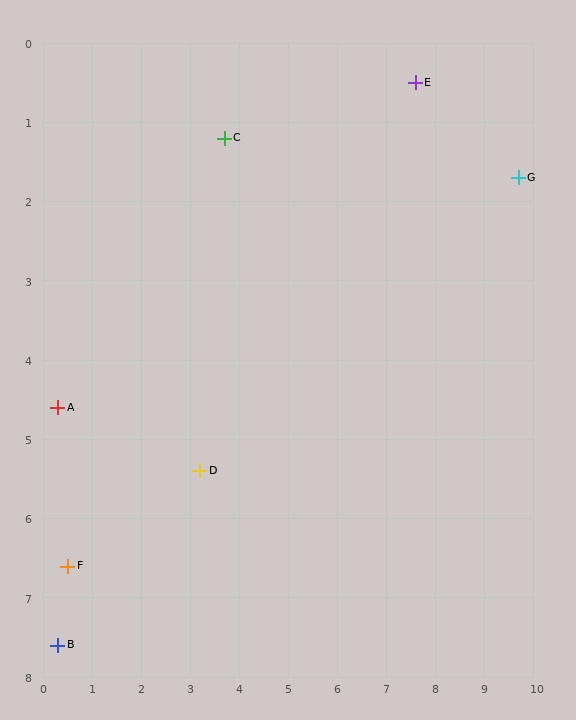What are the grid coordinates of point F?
Point F is at approximately (0.5, 6.6).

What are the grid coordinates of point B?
Point B is at approximately (0.3, 7.6).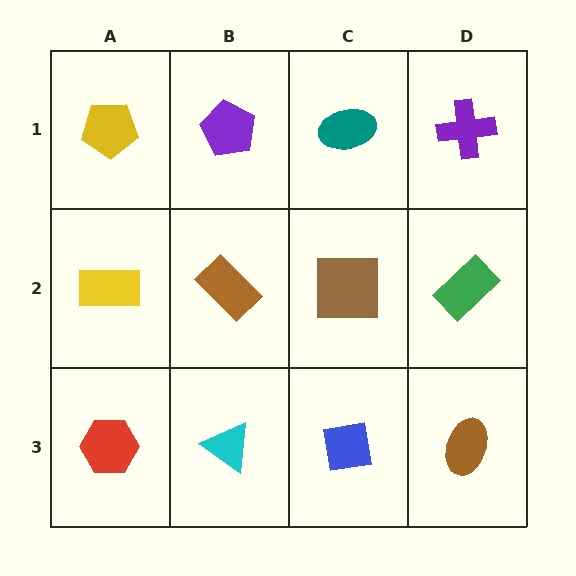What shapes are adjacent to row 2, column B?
A purple pentagon (row 1, column B), a cyan triangle (row 3, column B), a yellow rectangle (row 2, column A), a brown square (row 2, column C).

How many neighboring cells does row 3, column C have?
3.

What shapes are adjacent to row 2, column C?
A teal ellipse (row 1, column C), a blue square (row 3, column C), a brown rectangle (row 2, column B), a green rectangle (row 2, column D).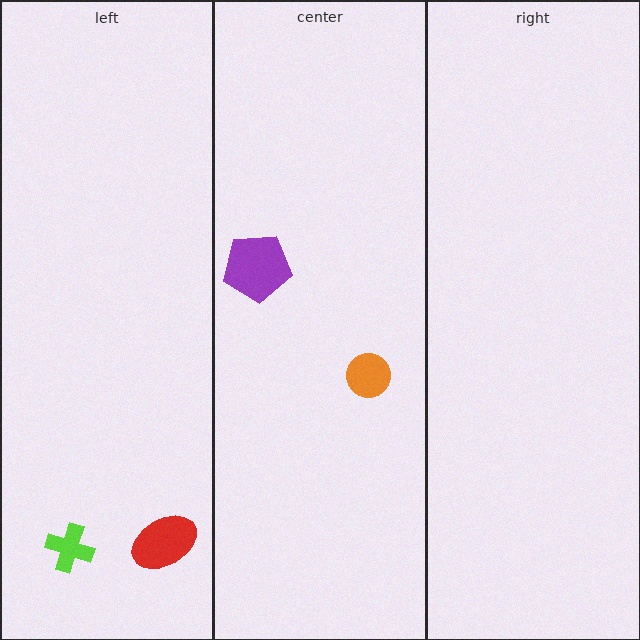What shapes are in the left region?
The lime cross, the red ellipse.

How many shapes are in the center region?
2.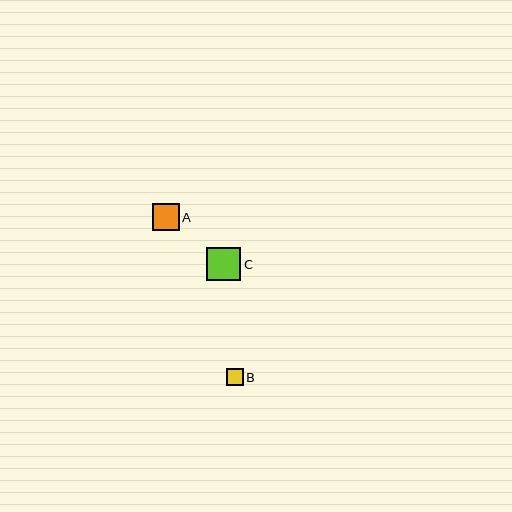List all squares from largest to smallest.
From largest to smallest: C, A, B.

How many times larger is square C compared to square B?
Square C is approximately 2.0 times the size of square B.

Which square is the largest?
Square C is the largest with a size of approximately 34 pixels.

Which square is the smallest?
Square B is the smallest with a size of approximately 17 pixels.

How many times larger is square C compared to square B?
Square C is approximately 2.0 times the size of square B.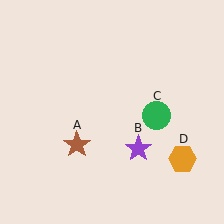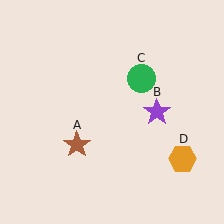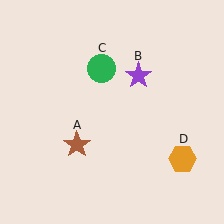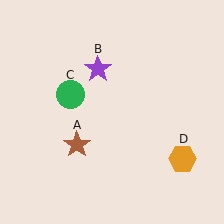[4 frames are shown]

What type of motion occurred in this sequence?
The purple star (object B), green circle (object C) rotated counterclockwise around the center of the scene.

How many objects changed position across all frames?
2 objects changed position: purple star (object B), green circle (object C).